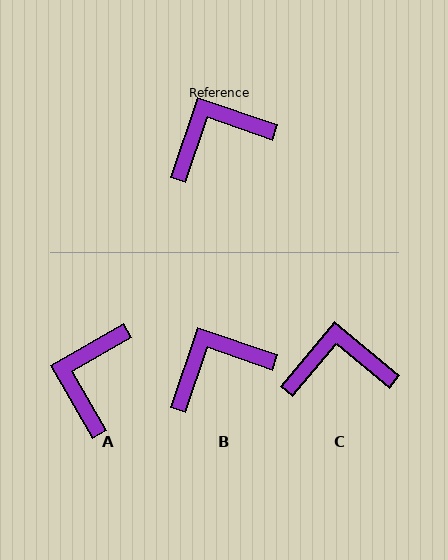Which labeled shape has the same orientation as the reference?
B.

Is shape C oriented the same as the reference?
No, it is off by about 21 degrees.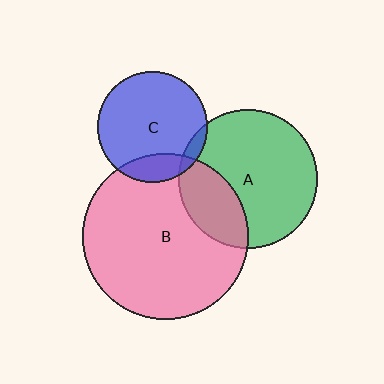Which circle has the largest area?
Circle B (pink).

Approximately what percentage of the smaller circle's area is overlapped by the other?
Approximately 5%.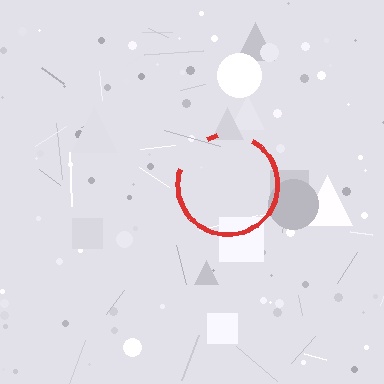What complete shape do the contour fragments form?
The contour fragments form a circle.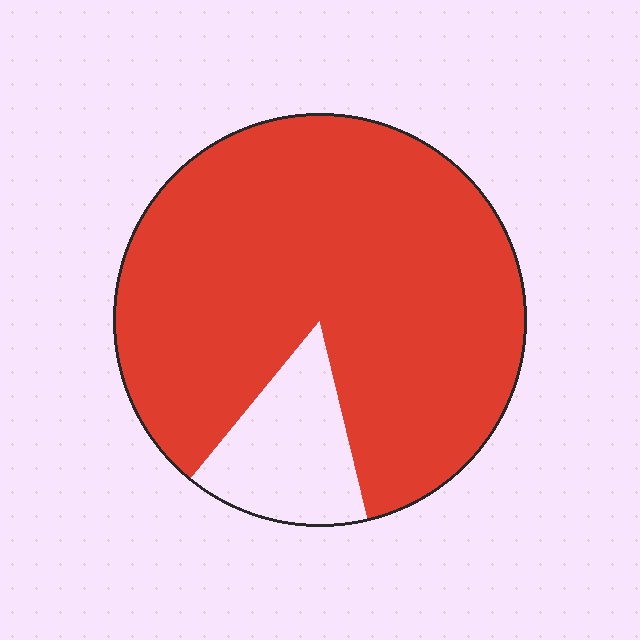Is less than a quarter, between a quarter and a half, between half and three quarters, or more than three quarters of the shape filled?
More than three quarters.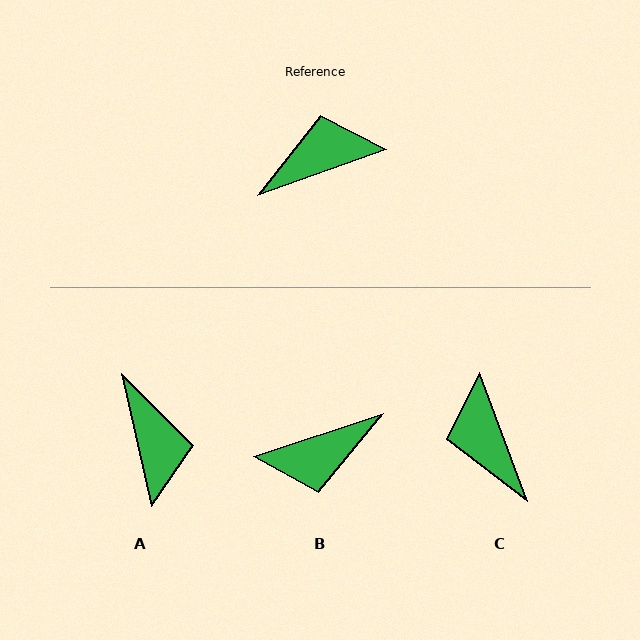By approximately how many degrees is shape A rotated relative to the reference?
Approximately 97 degrees clockwise.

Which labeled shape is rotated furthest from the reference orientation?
B, about 179 degrees away.